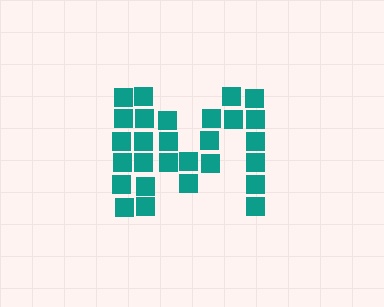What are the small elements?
The small elements are squares.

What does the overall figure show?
The overall figure shows the letter M.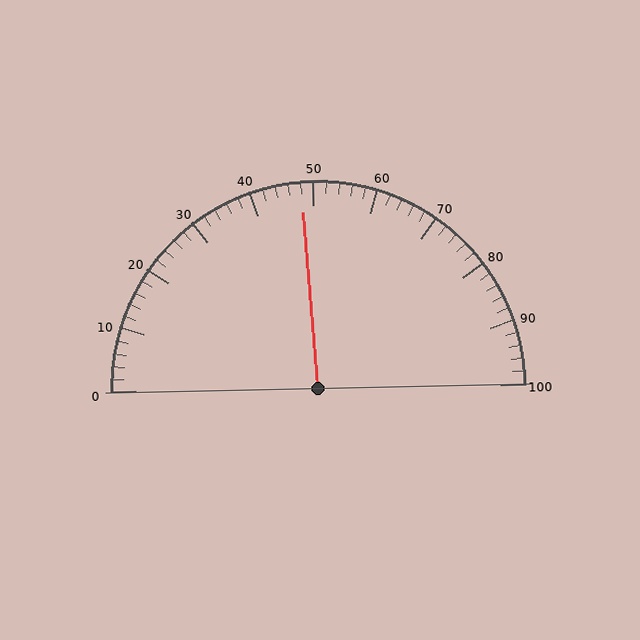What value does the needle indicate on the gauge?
The needle indicates approximately 48.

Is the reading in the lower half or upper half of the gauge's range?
The reading is in the lower half of the range (0 to 100).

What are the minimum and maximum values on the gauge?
The gauge ranges from 0 to 100.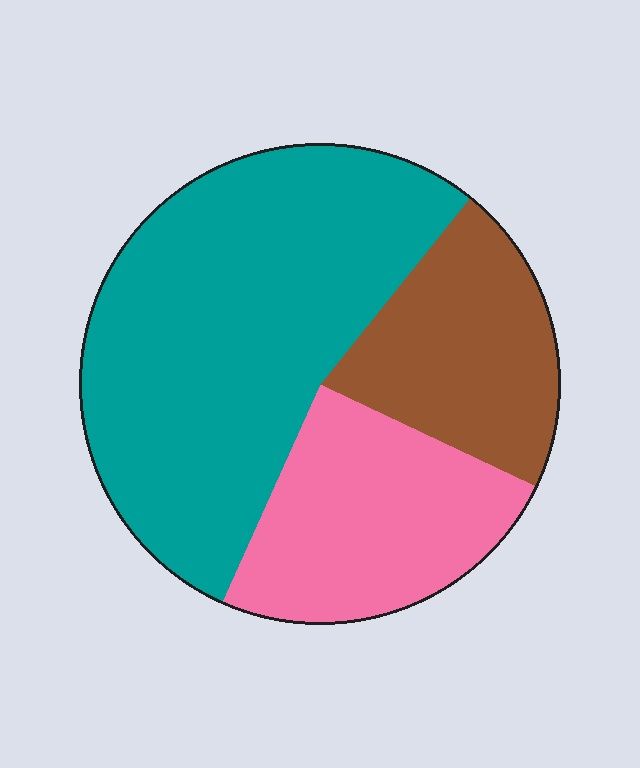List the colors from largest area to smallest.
From largest to smallest: teal, pink, brown.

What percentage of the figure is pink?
Pink takes up less than a quarter of the figure.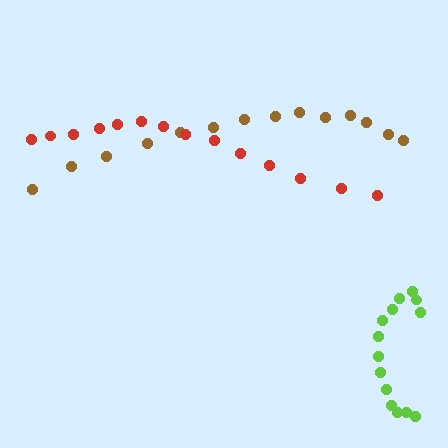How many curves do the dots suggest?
There are 3 distinct paths.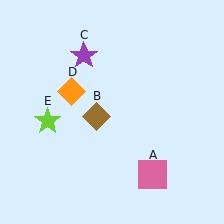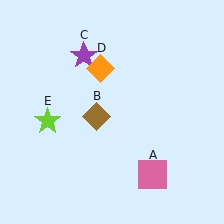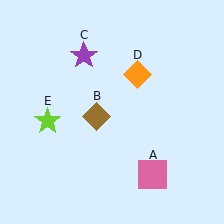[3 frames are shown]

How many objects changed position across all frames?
1 object changed position: orange diamond (object D).